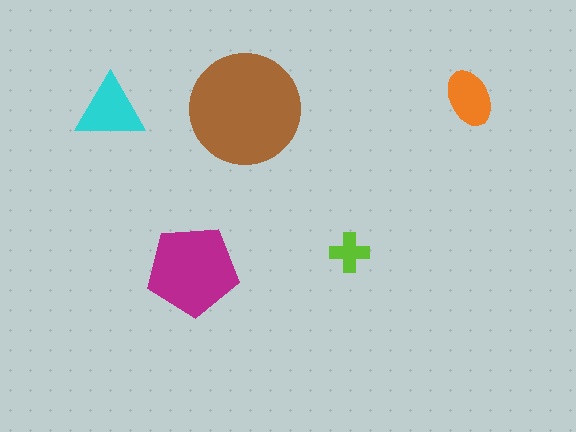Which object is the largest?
The brown circle.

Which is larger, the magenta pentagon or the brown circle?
The brown circle.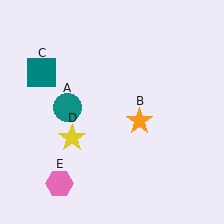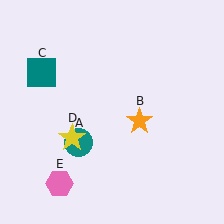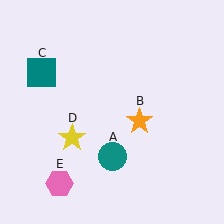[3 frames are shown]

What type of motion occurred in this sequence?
The teal circle (object A) rotated counterclockwise around the center of the scene.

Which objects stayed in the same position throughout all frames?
Orange star (object B) and teal square (object C) and yellow star (object D) and pink hexagon (object E) remained stationary.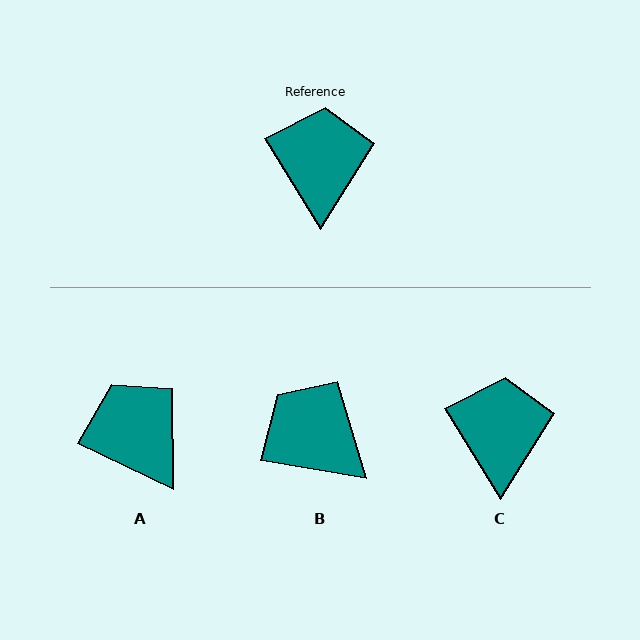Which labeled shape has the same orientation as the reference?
C.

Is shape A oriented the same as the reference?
No, it is off by about 33 degrees.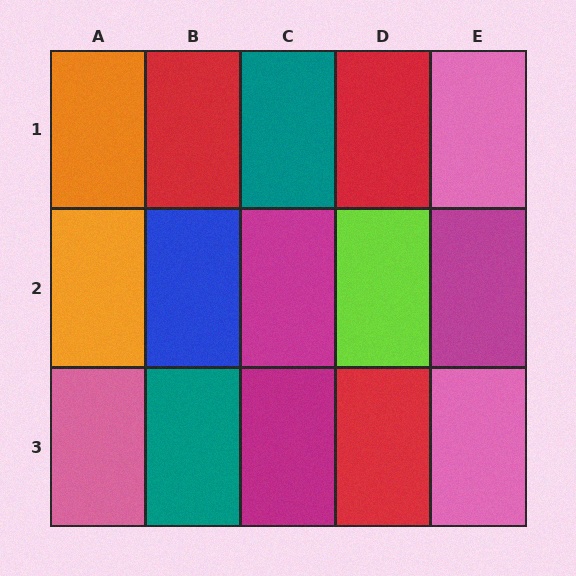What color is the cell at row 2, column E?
Magenta.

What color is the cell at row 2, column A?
Orange.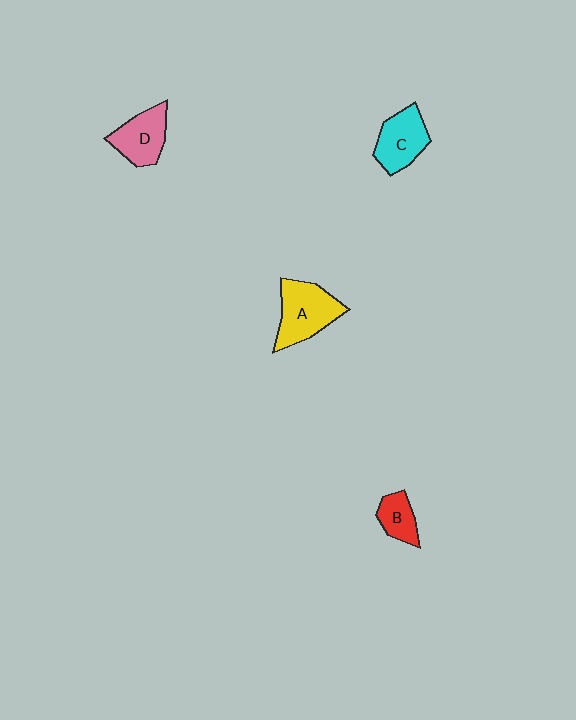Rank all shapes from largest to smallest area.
From largest to smallest: A (yellow), C (cyan), D (pink), B (red).